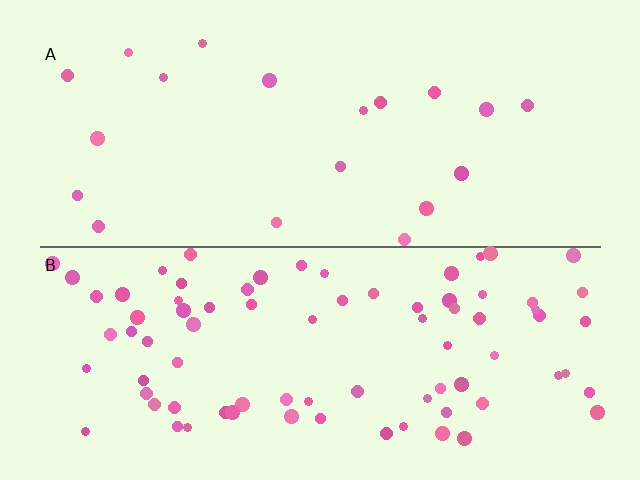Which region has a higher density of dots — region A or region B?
B (the bottom).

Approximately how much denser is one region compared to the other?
Approximately 4.1× — region B over region A.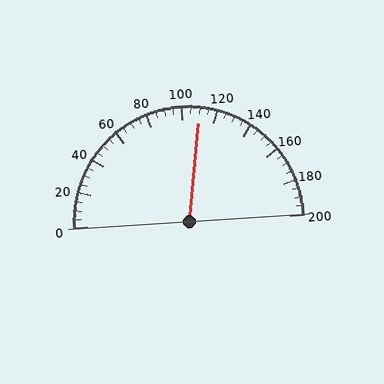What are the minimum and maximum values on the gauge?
The gauge ranges from 0 to 200.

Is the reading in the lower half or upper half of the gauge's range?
The reading is in the upper half of the range (0 to 200).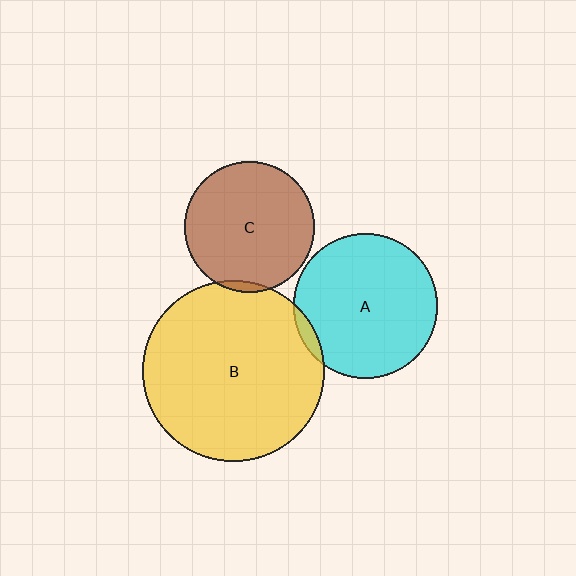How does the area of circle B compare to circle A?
Approximately 1.6 times.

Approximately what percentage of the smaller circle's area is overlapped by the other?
Approximately 5%.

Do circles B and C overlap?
Yes.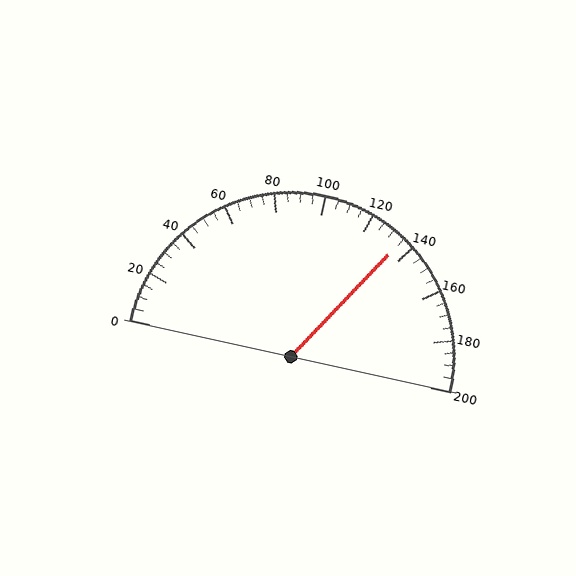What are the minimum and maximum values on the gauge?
The gauge ranges from 0 to 200.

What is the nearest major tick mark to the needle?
The nearest major tick mark is 140.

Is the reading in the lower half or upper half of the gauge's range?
The reading is in the upper half of the range (0 to 200).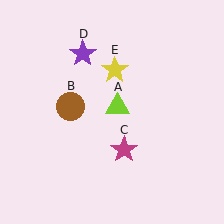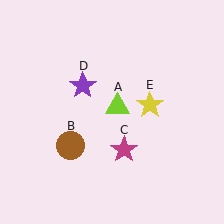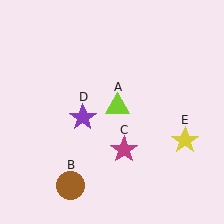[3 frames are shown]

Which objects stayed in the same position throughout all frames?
Lime triangle (object A) and magenta star (object C) remained stationary.